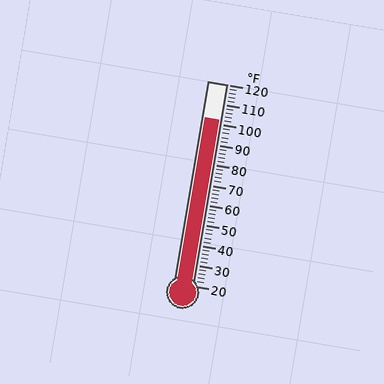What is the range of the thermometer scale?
The thermometer scale ranges from 20°F to 120°F.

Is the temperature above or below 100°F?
The temperature is above 100°F.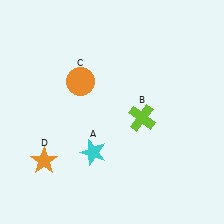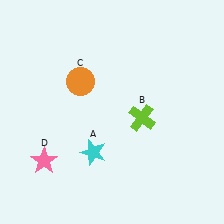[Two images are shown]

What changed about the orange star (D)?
In Image 1, D is orange. In Image 2, it changed to pink.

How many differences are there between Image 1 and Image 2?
There is 1 difference between the two images.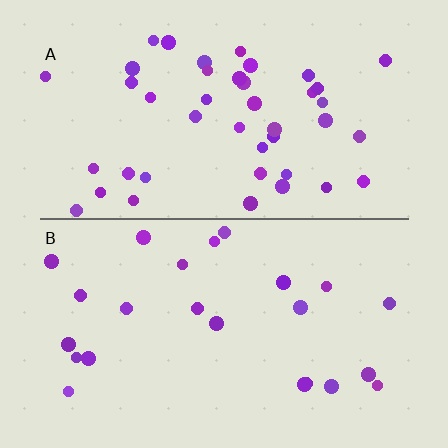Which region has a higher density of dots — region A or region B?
A (the top).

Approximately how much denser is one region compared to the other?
Approximately 1.8× — region A over region B.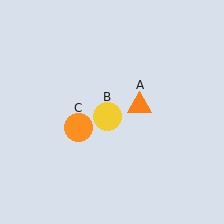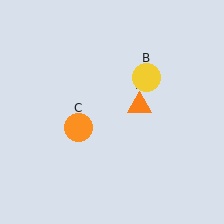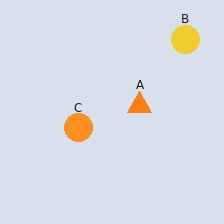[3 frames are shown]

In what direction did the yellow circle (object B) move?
The yellow circle (object B) moved up and to the right.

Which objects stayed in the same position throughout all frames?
Orange triangle (object A) and orange circle (object C) remained stationary.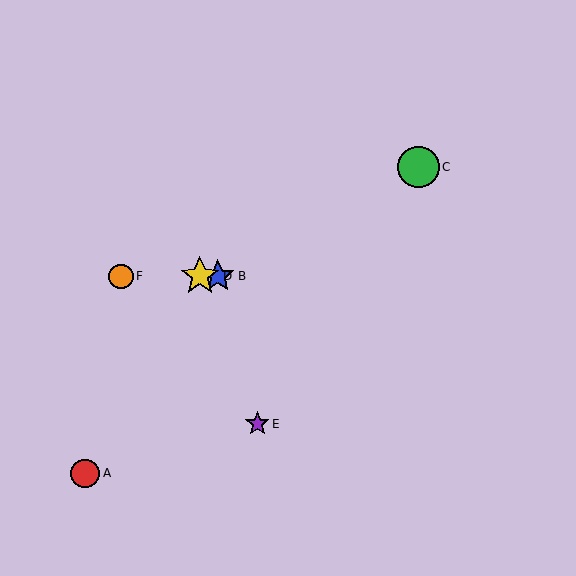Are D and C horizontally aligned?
No, D is at y≈276 and C is at y≈167.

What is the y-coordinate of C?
Object C is at y≈167.